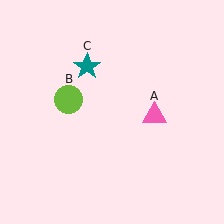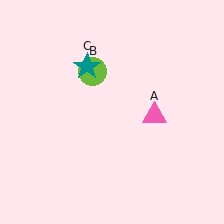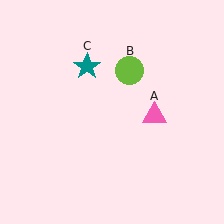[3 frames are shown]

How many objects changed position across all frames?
1 object changed position: lime circle (object B).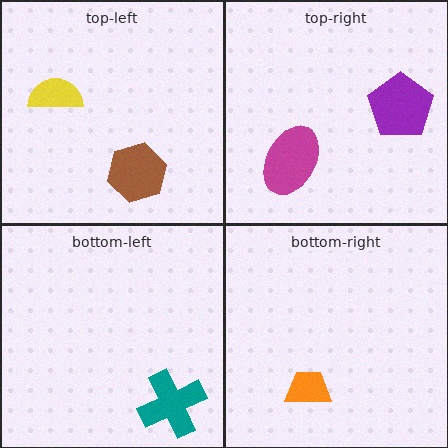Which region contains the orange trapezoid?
The bottom-right region.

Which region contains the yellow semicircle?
The top-left region.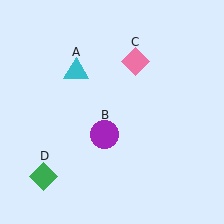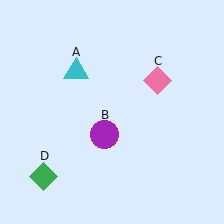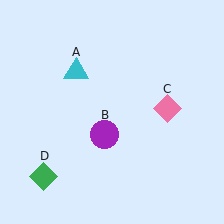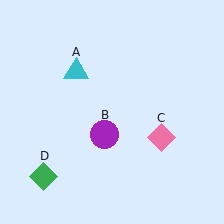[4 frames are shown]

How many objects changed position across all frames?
1 object changed position: pink diamond (object C).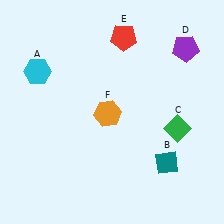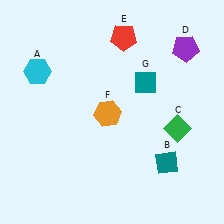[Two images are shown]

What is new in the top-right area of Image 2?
A teal diamond (G) was added in the top-right area of Image 2.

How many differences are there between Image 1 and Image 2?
There is 1 difference between the two images.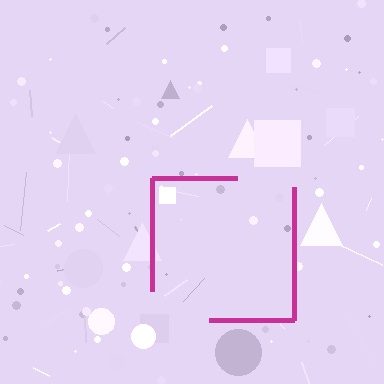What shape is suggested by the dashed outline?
The dashed outline suggests a square.